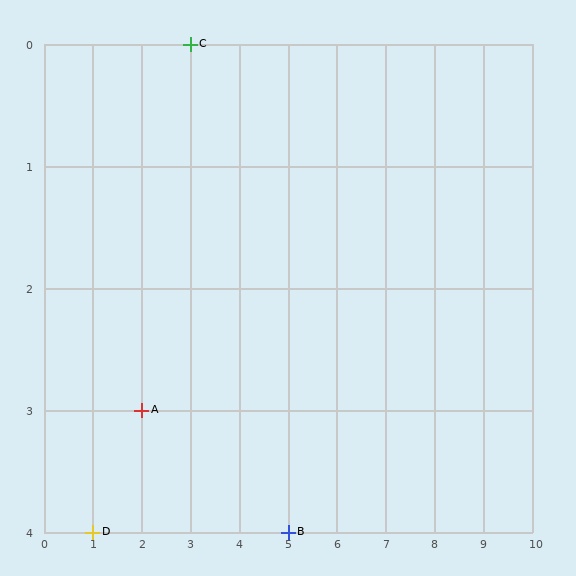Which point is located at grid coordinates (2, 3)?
Point A is at (2, 3).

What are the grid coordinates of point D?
Point D is at grid coordinates (1, 4).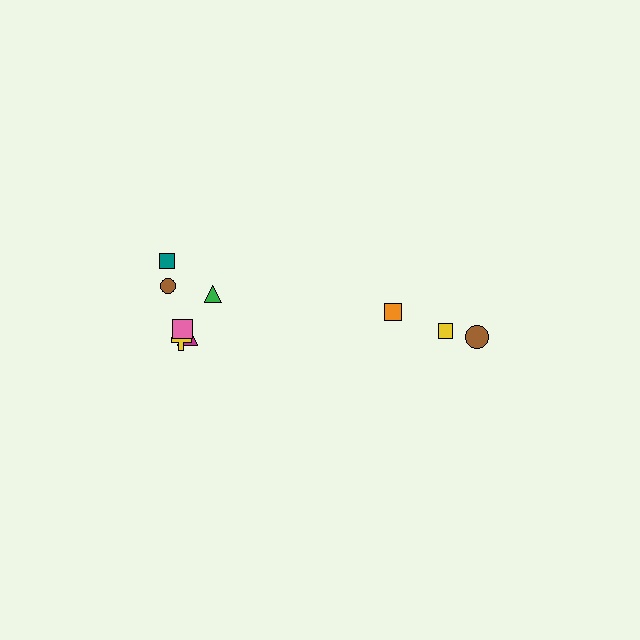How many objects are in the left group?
There are 6 objects.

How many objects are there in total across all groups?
There are 9 objects.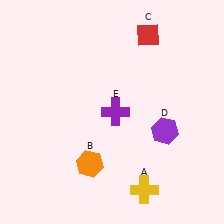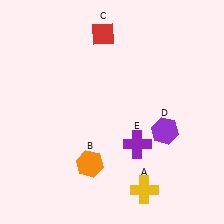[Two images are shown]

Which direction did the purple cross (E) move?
The purple cross (E) moved down.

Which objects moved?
The objects that moved are: the red diamond (C), the purple cross (E).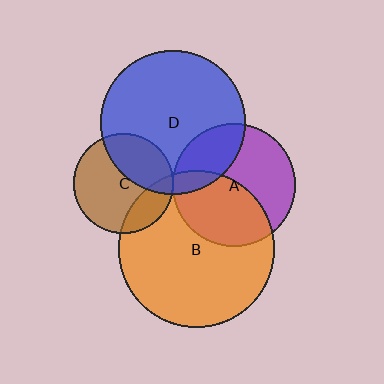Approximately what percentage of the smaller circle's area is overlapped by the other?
Approximately 35%.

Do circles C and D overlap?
Yes.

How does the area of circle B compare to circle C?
Approximately 2.4 times.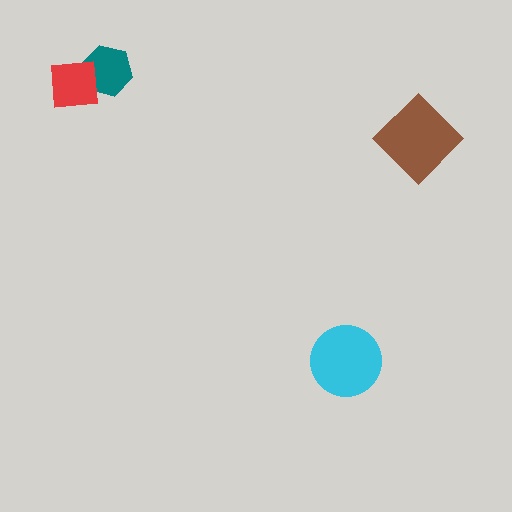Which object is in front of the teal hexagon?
The red square is in front of the teal hexagon.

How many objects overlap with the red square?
1 object overlaps with the red square.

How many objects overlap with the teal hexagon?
1 object overlaps with the teal hexagon.